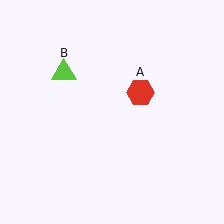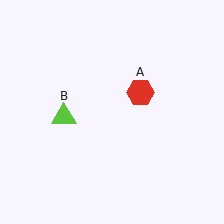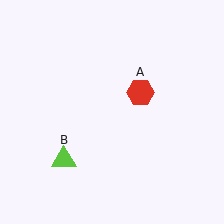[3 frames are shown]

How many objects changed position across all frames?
1 object changed position: lime triangle (object B).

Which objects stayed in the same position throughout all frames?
Red hexagon (object A) remained stationary.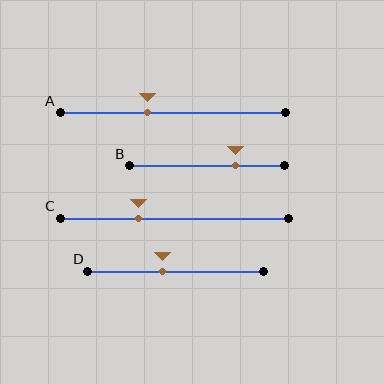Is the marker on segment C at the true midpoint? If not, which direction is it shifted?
No, the marker on segment C is shifted to the left by about 15% of the segment length.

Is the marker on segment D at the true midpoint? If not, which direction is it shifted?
No, the marker on segment D is shifted to the left by about 8% of the segment length.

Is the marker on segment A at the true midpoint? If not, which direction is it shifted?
No, the marker on segment A is shifted to the left by about 11% of the segment length.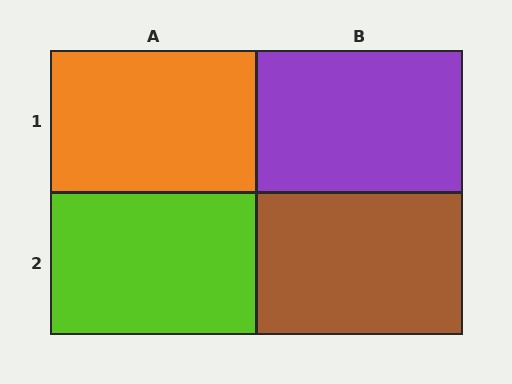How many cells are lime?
1 cell is lime.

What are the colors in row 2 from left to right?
Lime, brown.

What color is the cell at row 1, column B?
Purple.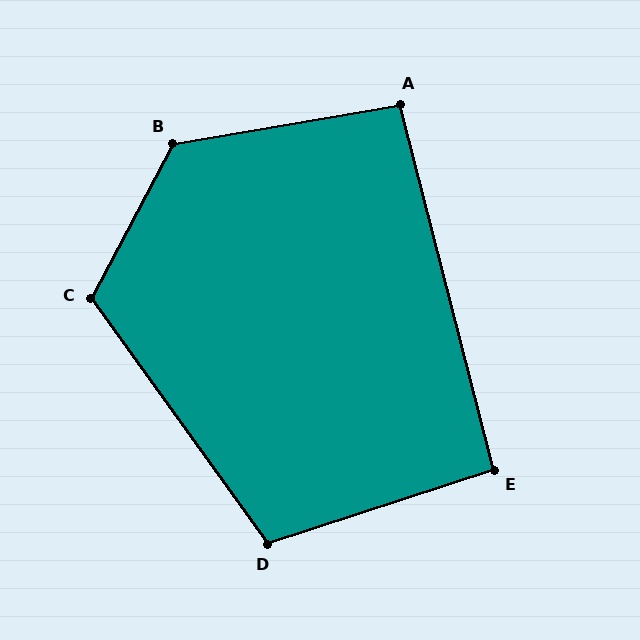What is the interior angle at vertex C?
Approximately 117 degrees (obtuse).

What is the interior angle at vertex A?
Approximately 95 degrees (approximately right).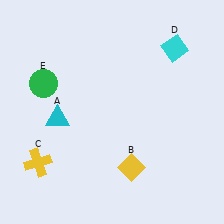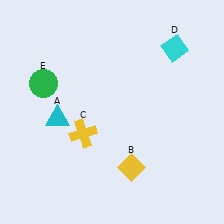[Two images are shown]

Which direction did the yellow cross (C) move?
The yellow cross (C) moved right.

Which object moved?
The yellow cross (C) moved right.